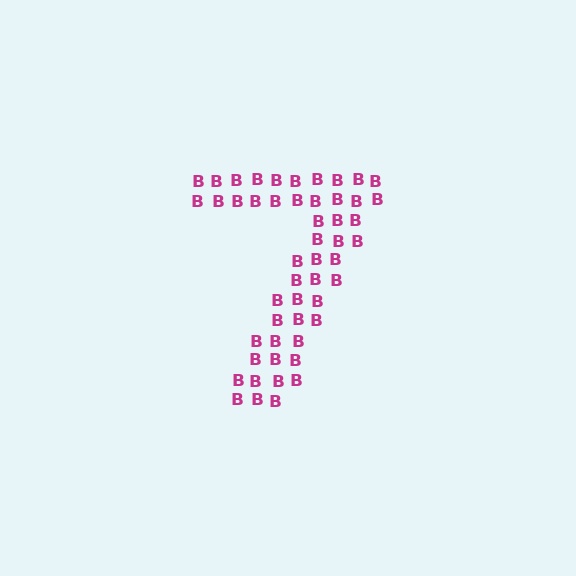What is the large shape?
The large shape is the digit 7.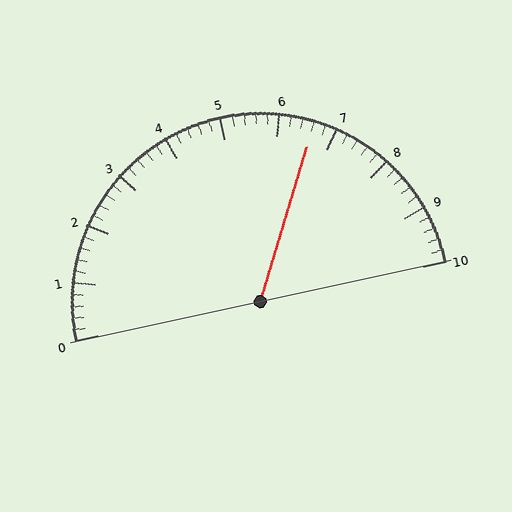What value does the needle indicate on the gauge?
The needle indicates approximately 6.6.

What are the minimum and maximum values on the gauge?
The gauge ranges from 0 to 10.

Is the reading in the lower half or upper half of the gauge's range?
The reading is in the upper half of the range (0 to 10).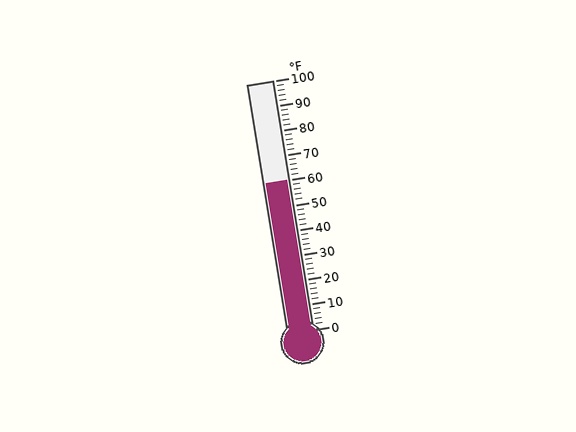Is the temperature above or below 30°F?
The temperature is above 30°F.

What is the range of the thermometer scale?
The thermometer scale ranges from 0°F to 100°F.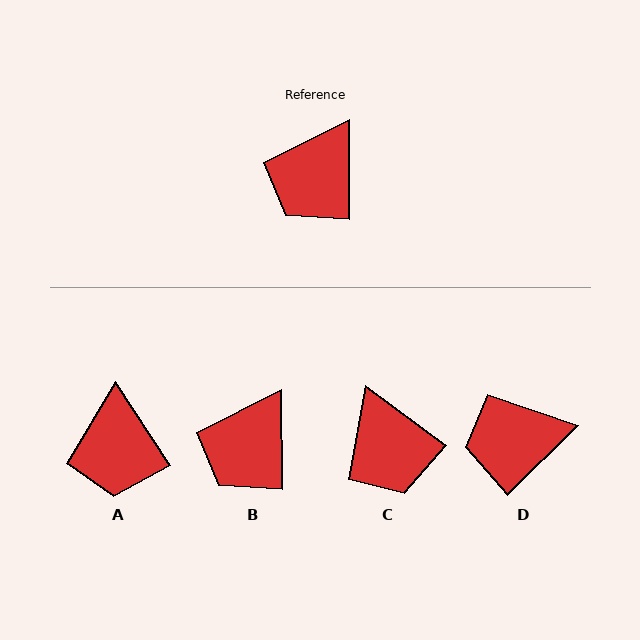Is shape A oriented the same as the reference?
No, it is off by about 32 degrees.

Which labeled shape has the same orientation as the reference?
B.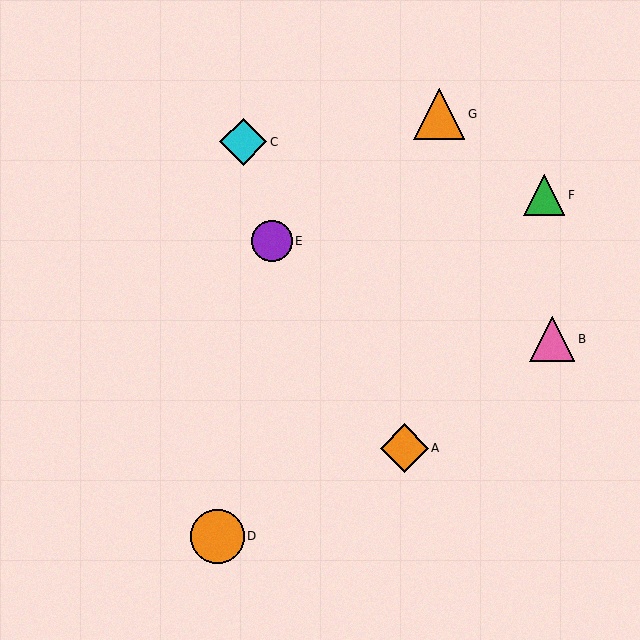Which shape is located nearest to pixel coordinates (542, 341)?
The pink triangle (labeled B) at (552, 339) is nearest to that location.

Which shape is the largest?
The orange circle (labeled D) is the largest.